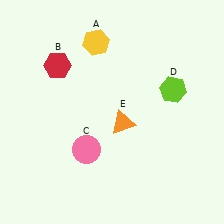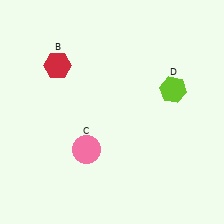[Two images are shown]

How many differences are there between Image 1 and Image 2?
There are 2 differences between the two images.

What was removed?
The orange triangle (E), the yellow hexagon (A) were removed in Image 2.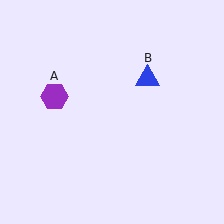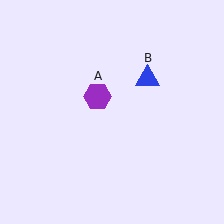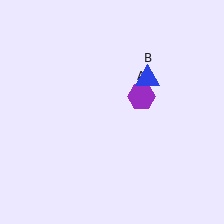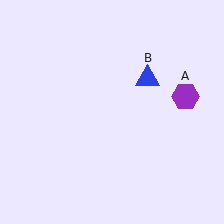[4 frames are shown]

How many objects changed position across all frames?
1 object changed position: purple hexagon (object A).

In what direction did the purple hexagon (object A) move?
The purple hexagon (object A) moved right.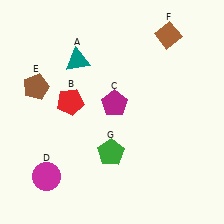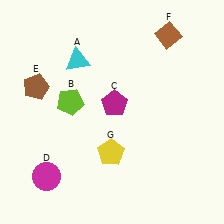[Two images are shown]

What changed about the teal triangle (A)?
In Image 1, A is teal. In Image 2, it changed to cyan.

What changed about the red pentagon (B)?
In Image 1, B is red. In Image 2, it changed to lime.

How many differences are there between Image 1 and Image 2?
There are 3 differences between the two images.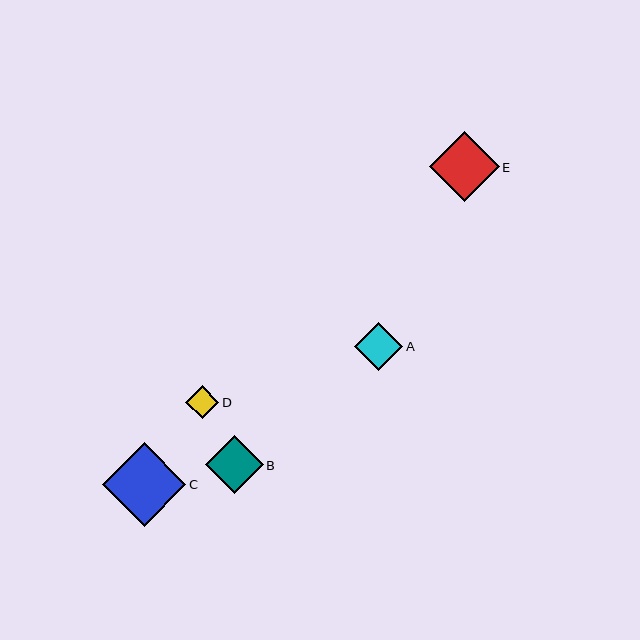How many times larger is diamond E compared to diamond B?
Diamond E is approximately 1.2 times the size of diamond B.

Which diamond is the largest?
Diamond C is the largest with a size of approximately 84 pixels.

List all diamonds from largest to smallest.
From largest to smallest: C, E, B, A, D.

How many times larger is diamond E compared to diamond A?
Diamond E is approximately 1.5 times the size of diamond A.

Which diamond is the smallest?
Diamond D is the smallest with a size of approximately 33 pixels.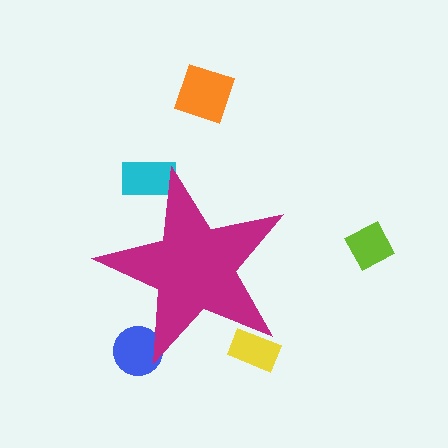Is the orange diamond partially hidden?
No, the orange diamond is fully visible.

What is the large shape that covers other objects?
A magenta star.